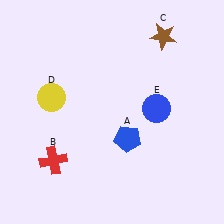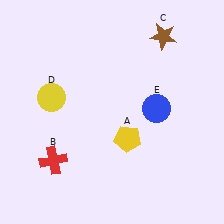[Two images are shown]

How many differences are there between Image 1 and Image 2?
There is 1 difference between the two images.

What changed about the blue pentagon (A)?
In Image 1, A is blue. In Image 2, it changed to yellow.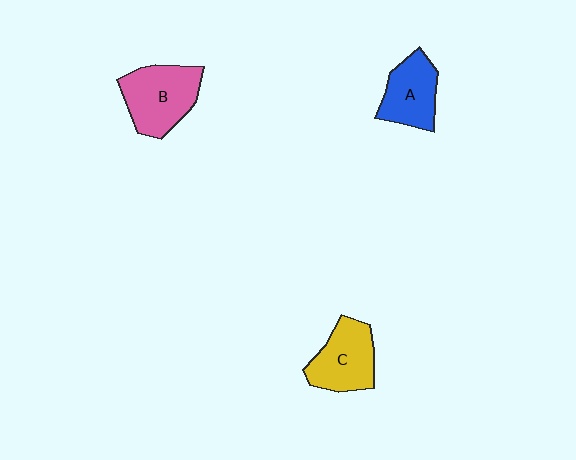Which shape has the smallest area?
Shape A (blue).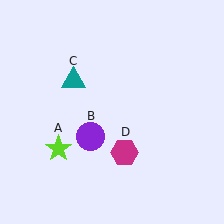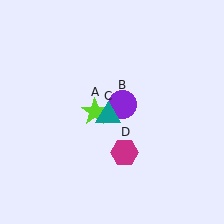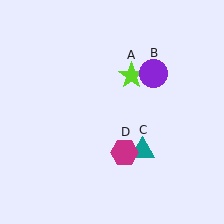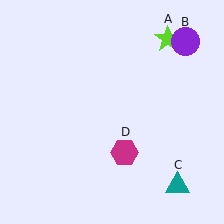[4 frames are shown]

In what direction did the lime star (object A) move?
The lime star (object A) moved up and to the right.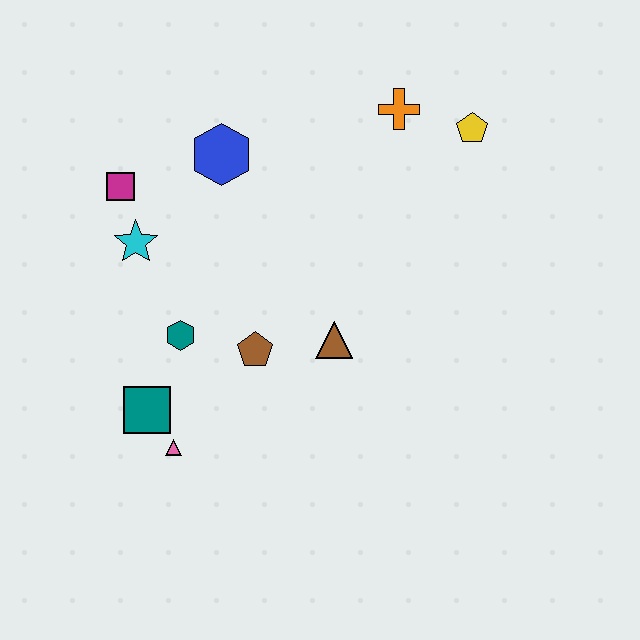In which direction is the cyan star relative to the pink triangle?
The cyan star is above the pink triangle.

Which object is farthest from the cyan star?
The yellow pentagon is farthest from the cyan star.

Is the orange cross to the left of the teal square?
No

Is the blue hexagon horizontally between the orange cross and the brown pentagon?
No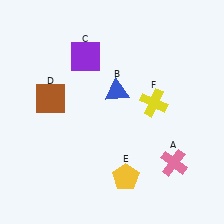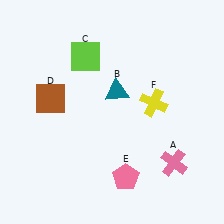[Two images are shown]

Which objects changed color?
B changed from blue to teal. C changed from purple to lime. E changed from yellow to pink.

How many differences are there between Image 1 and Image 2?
There are 3 differences between the two images.